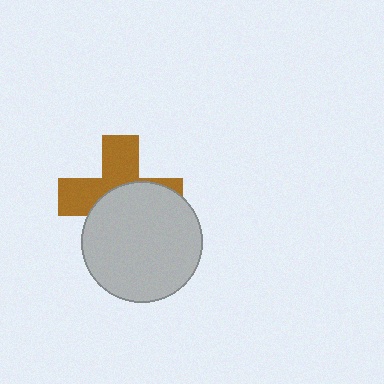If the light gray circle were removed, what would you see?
You would see the complete brown cross.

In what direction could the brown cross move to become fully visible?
The brown cross could move up. That would shift it out from behind the light gray circle entirely.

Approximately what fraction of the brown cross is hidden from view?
Roughly 53% of the brown cross is hidden behind the light gray circle.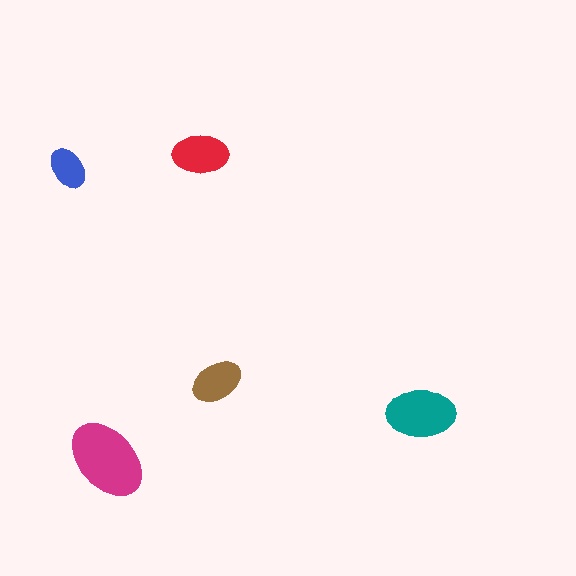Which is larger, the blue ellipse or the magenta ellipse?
The magenta one.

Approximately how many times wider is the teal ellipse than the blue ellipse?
About 1.5 times wider.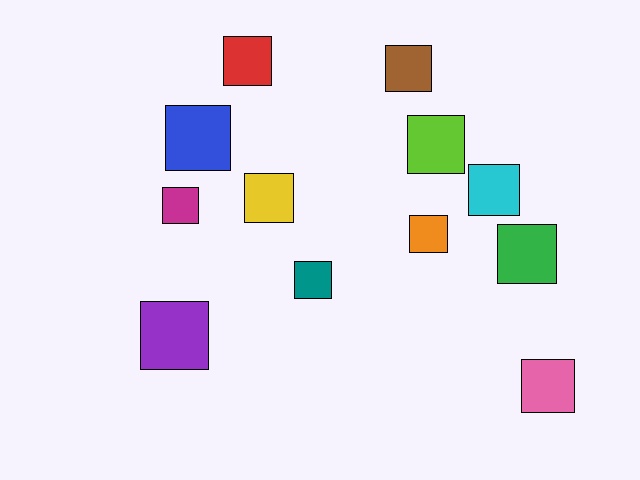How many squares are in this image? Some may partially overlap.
There are 12 squares.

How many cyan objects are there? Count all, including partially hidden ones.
There is 1 cyan object.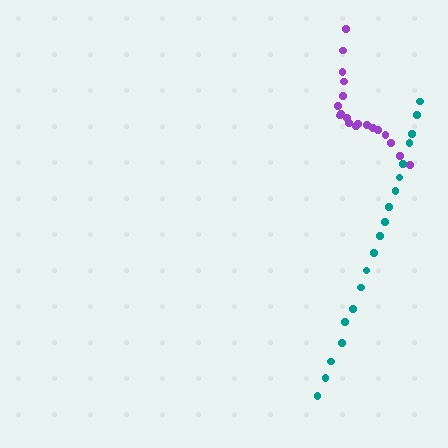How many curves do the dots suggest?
There are 2 distinct paths.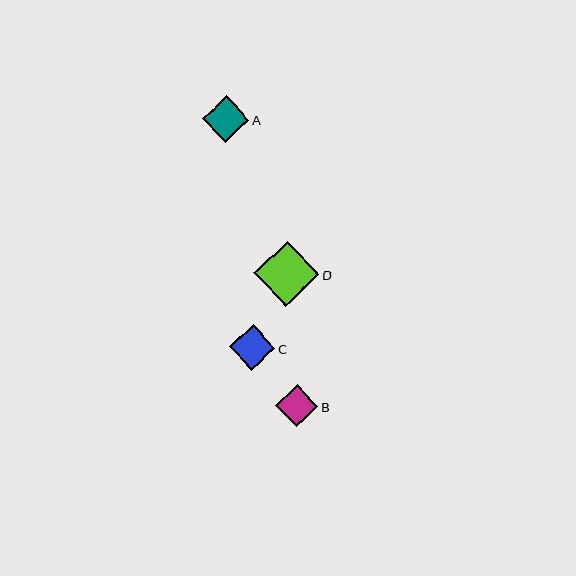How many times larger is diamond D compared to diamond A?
Diamond D is approximately 1.4 times the size of diamond A.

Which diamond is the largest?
Diamond D is the largest with a size of approximately 65 pixels.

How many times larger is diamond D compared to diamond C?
Diamond D is approximately 1.4 times the size of diamond C.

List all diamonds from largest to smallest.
From largest to smallest: D, A, C, B.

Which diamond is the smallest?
Diamond B is the smallest with a size of approximately 42 pixels.